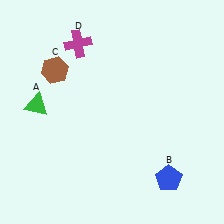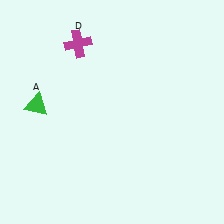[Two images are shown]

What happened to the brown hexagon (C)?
The brown hexagon (C) was removed in Image 2. It was in the top-left area of Image 1.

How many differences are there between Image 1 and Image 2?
There are 2 differences between the two images.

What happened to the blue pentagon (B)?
The blue pentagon (B) was removed in Image 2. It was in the bottom-right area of Image 1.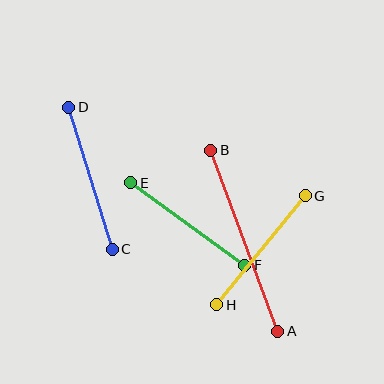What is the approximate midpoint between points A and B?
The midpoint is at approximately (244, 241) pixels.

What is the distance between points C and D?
The distance is approximately 149 pixels.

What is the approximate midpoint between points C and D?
The midpoint is at approximately (90, 178) pixels.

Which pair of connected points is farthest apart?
Points A and B are farthest apart.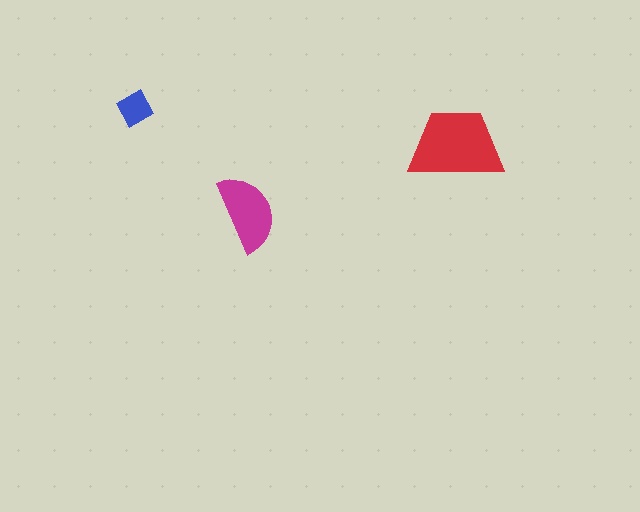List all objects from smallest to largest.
The blue diamond, the magenta semicircle, the red trapezoid.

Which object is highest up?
The blue diamond is topmost.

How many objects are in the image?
There are 3 objects in the image.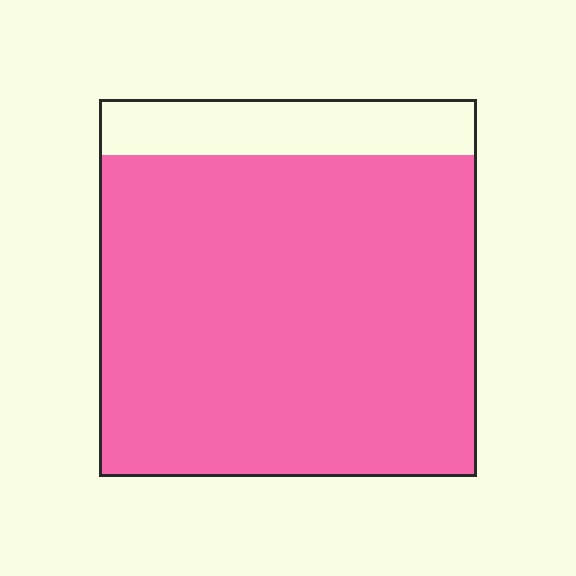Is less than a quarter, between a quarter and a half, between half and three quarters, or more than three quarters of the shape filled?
More than three quarters.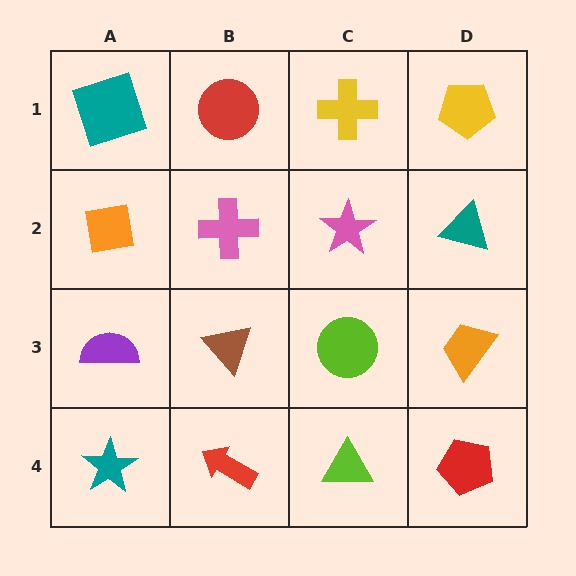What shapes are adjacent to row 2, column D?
A yellow pentagon (row 1, column D), an orange trapezoid (row 3, column D), a pink star (row 2, column C).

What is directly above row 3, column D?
A teal triangle.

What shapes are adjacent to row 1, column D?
A teal triangle (row 2, column D), a yellow cross (row 1, column C).